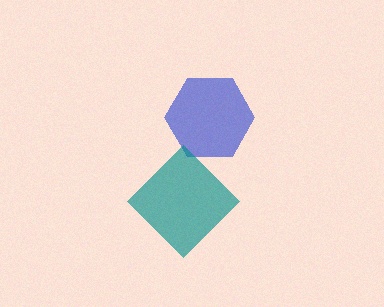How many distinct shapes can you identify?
There are 2 distinct shapes: a blue hexagon, a teal diamond.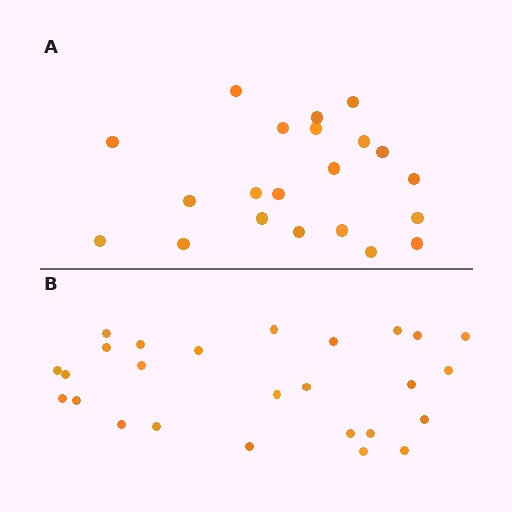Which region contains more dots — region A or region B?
Region B (the bottom region) has more dots.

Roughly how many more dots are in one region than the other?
Region B has about 5 more dots than region A.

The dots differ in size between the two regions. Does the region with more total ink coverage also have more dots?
No. Region A has more total ink coverage because its dots are larger, but region B actually contains more individual dots. Total area can be misleading — the number of items is what matters here.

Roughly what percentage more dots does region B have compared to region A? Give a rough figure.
About 25% more.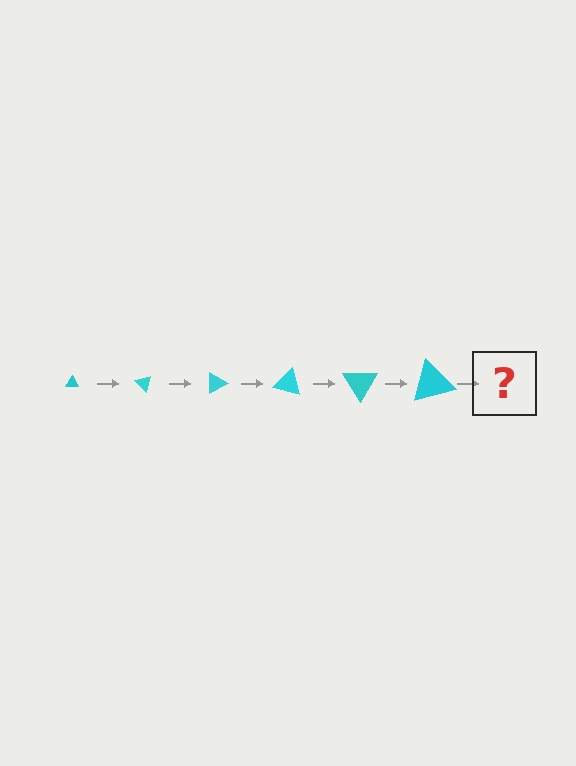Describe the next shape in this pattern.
It should be a triangle, larger than the previous one and rotated 270 degrees from the start.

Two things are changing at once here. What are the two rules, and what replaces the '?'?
The two rules are that the triangle grows larger each step and it rotates 45 degrees each step. The '?' should be a triangle, larger than the previous one and rotated 270 degrees from the start.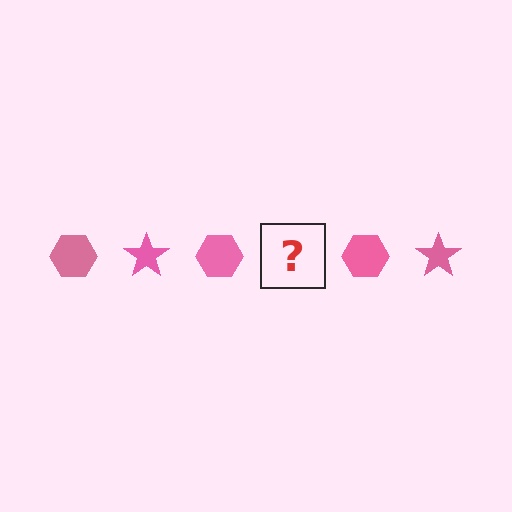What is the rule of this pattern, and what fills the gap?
The rule is that the pattern cycles through hexagon, star shapes in pink. The gap should be filled with a pink star.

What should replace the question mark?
The question mark should be replaced with a pink star.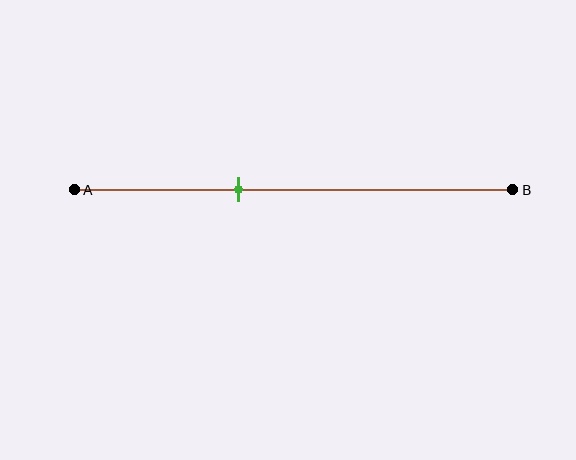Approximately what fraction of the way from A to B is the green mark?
The green mark is approximately 35% of the way from A to B.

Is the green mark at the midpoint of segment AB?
No, the mark is at about 35% from A, not at the 50% midpoint.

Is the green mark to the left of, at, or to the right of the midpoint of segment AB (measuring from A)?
The green mark is to the left of the midpoint of segment AB.